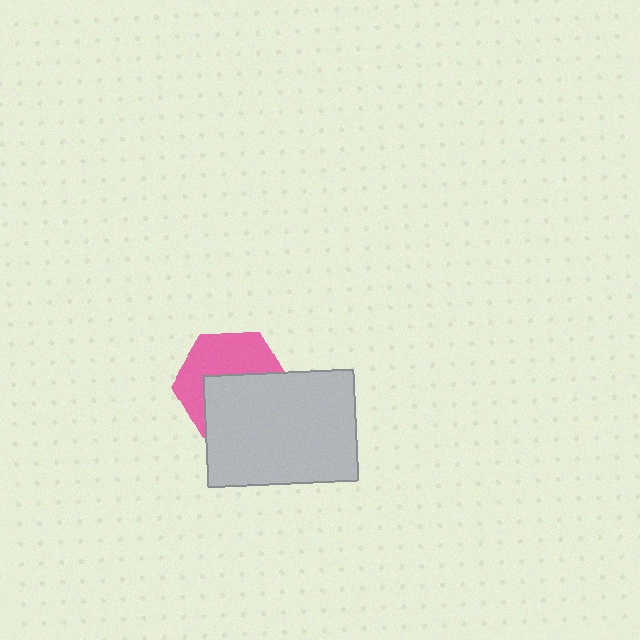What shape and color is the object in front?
The object in front is a light gray rectangle.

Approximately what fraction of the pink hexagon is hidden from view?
Roughly 52% of the pink hexagon is hidden behind the light gray rectangle.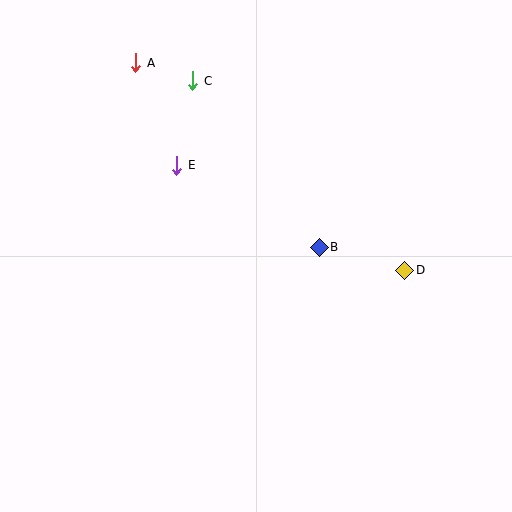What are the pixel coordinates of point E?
Point E is at (177, 165).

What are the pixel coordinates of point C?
Point C is at (193, 81).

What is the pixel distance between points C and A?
The distance between C and A is 60 pixels.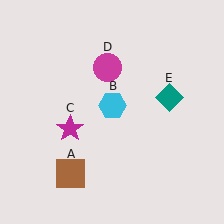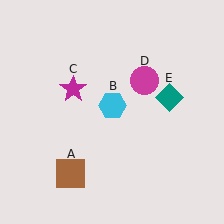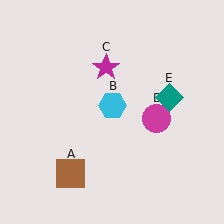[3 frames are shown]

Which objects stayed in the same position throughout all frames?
Brown square (object A) and cyan hexagon (object B) and teal diamond (object E) remained stationary.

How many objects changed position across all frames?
2 objects changed position: magenta star (object C), magenta circle (object D).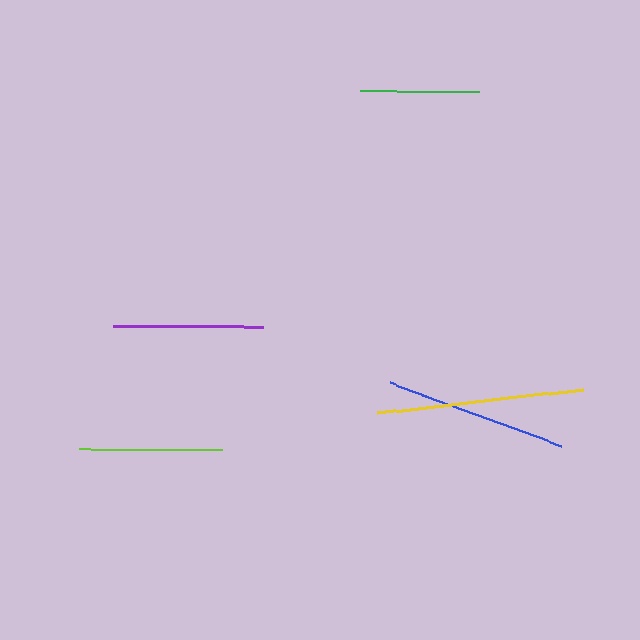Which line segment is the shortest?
The green line is the shortest at approximately 119 pixels.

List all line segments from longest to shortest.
From longest to shortest: yellow, blue, purple, lime, green.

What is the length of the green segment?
The green segment is approximately 119 pixels long.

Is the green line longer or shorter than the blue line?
The blue line is longer than the green line.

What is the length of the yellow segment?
The yellow segment is approximately 207 pixels long.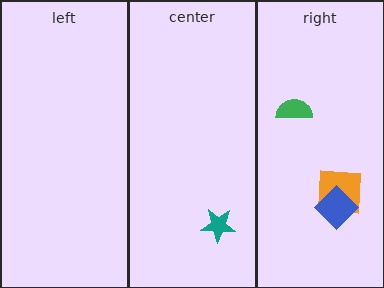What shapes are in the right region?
The orange square, the green semicircle, the blue diamond.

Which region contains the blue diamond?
The right region.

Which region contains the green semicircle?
The right region.